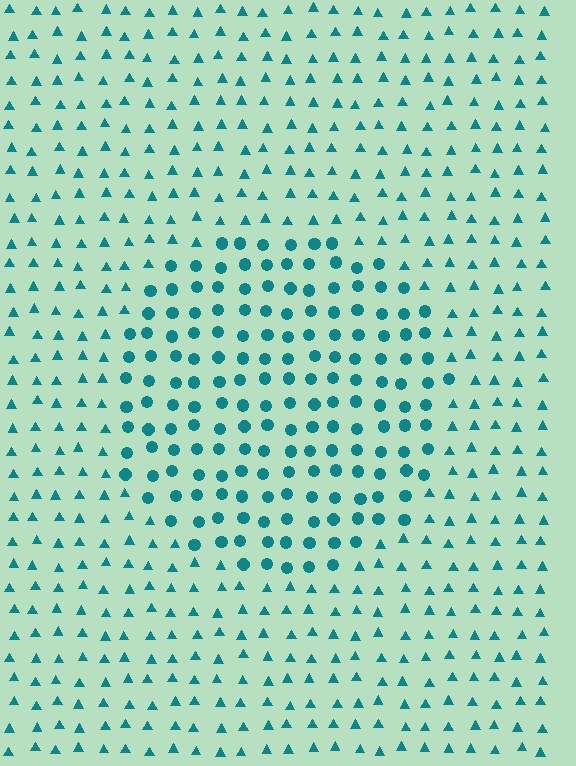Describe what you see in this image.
The image is filled with small teal elements arranged in a uniform grid. A circle-shaped region contains circles, while the surrounding area contains triangles. The boundary is defined purely by the change in element shape.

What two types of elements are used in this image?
The image uses circles inside the circle region and triangles outside it.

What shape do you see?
I see a circle.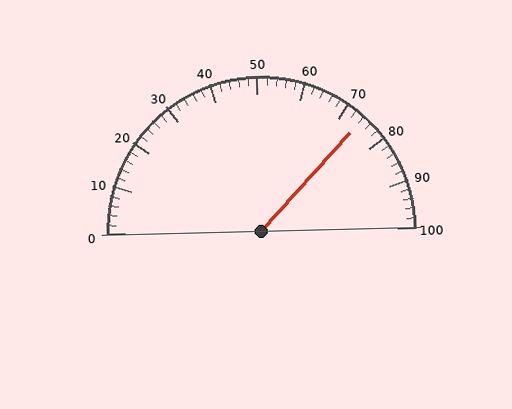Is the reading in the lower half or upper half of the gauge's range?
The reading is in the upper half of the range (0 to 100).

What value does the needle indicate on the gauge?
The needle indicates approximately 74.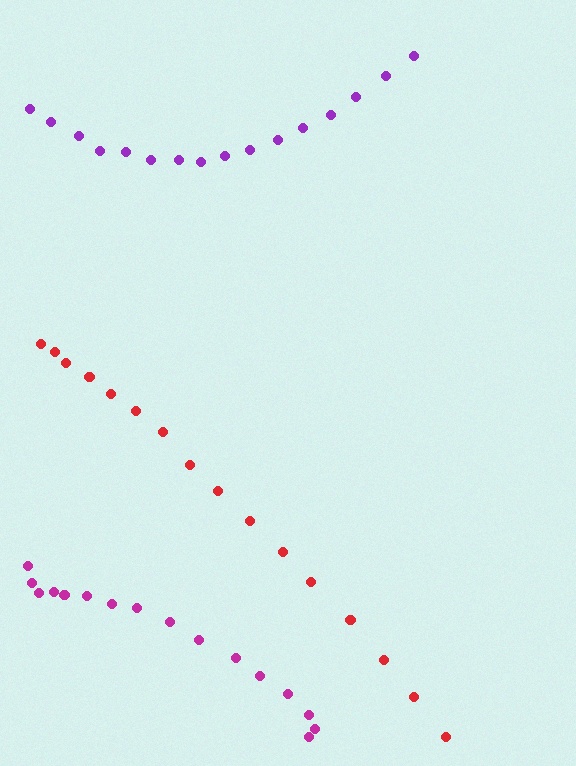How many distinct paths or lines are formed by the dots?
There are 3 distinct paths.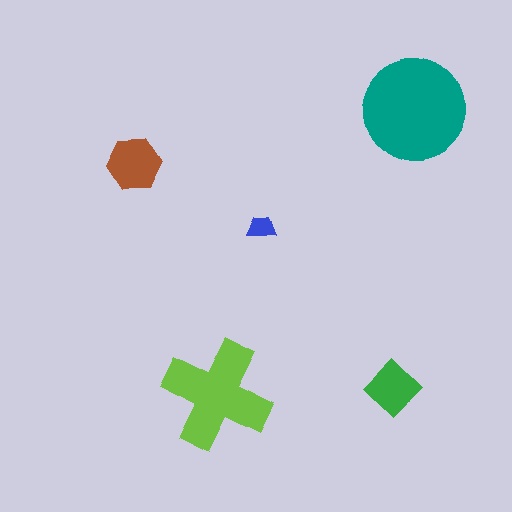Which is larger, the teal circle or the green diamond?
The teal circle.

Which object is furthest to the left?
The brown hexagon is leftmost.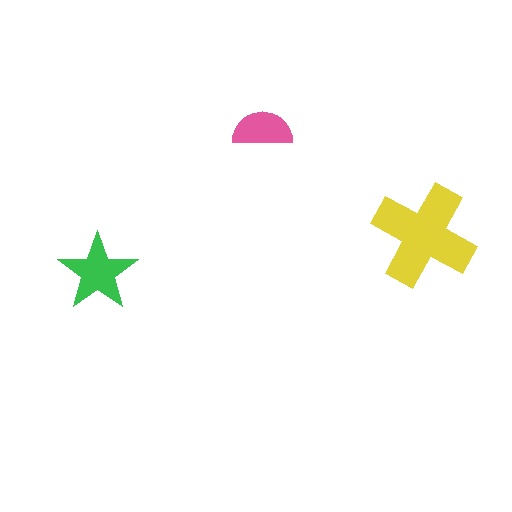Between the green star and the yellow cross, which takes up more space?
The yellow cross.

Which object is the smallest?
The pink semicircle.